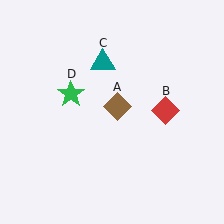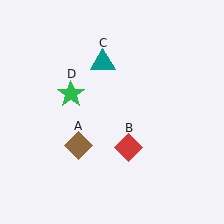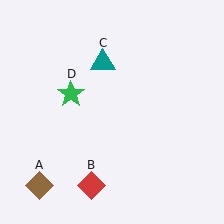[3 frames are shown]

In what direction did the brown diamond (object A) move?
The brown diamond (object A) moved down and to the left.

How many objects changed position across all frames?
2 objects changed position: brown diamond (object A), red diamond (object B).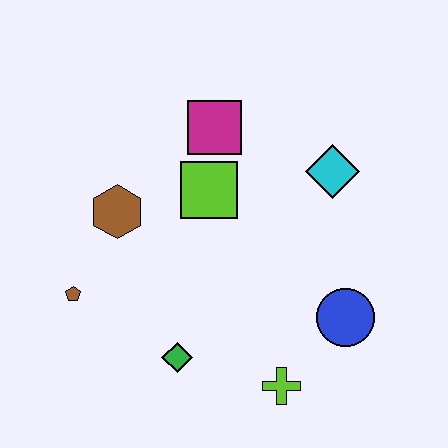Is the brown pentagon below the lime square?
Yes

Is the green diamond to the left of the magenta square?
Yes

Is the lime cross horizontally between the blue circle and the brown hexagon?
Yes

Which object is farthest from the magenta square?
The lime cross is farthest from the magenta square.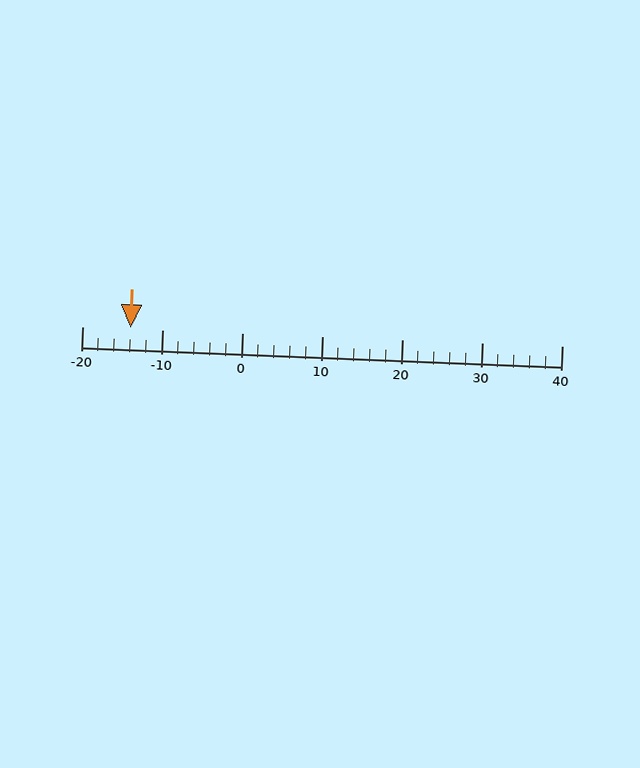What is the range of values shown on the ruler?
The ruler shows values from -20 to 40.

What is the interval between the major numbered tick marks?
The major tick marks are spaced 10 units apart.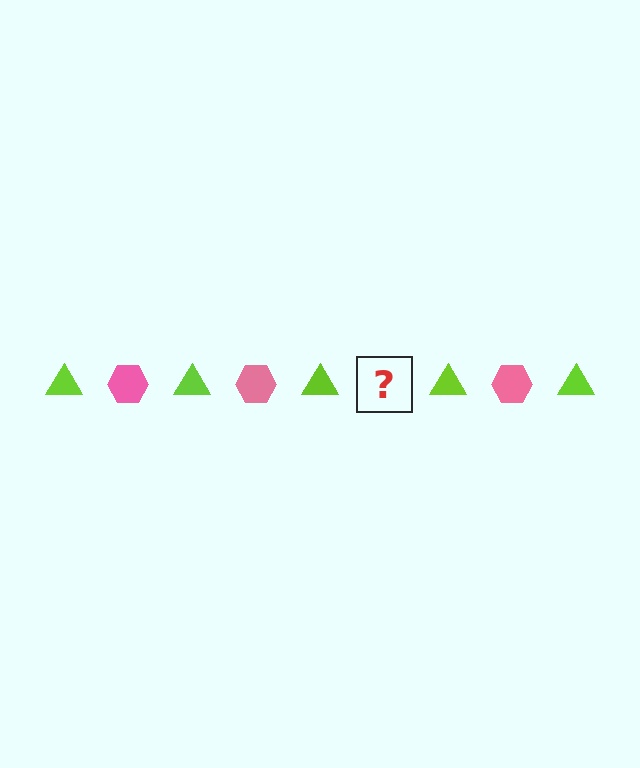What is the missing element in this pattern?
The missing element is a pink hexagon.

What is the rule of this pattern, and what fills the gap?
The rule is that the pattern alternates between lime triangle and pink hexagon. The gap should be filled with a pink hexagon.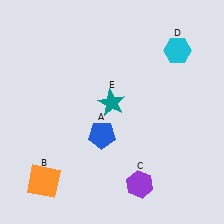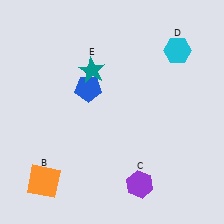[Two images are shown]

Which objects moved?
The objects that moved are: the blue pentagon (A), the teal star (E).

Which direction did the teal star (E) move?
The teal star (E) moved up.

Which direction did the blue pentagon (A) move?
The blue pentagon (A) moved up.